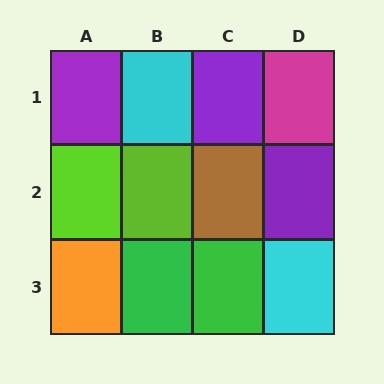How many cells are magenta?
1 cell is magenta.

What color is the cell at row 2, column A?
Lime.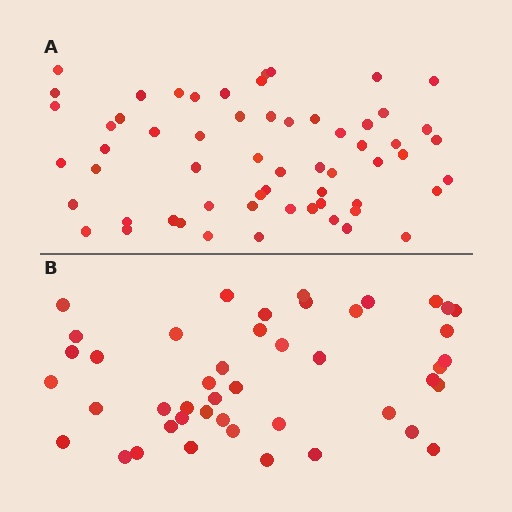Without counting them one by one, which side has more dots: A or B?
Region A (the top region) has more dots.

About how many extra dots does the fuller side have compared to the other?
Region A has approximately 15 more dots than region B.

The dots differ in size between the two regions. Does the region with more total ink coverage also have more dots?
No. Region B has more total ink coverage because its dots are larger, but region A actually contains more individual dots. Total area can be misleading — the number of items is what matters here.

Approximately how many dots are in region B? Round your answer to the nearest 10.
About 40 dots. (The exact count is 45, which rounds to 40.)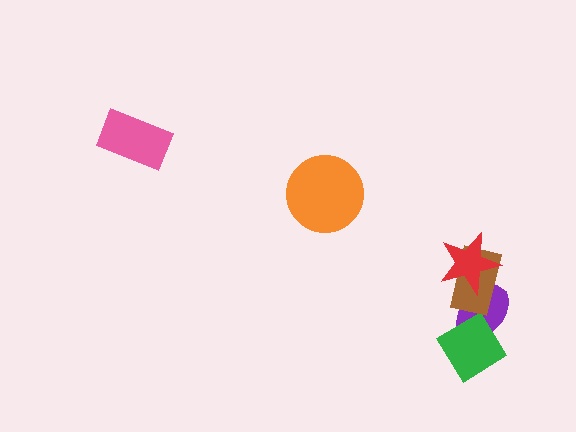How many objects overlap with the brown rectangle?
2 objects overlap with the brown rectangle.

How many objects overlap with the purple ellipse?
3 objects overlap with the purple ellipse.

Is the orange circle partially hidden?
No, no other shape covers it.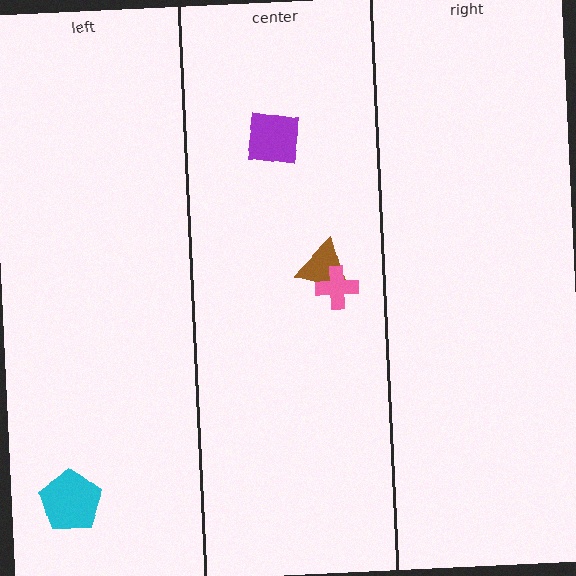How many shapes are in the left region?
1.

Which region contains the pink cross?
The center region.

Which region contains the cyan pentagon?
The left region.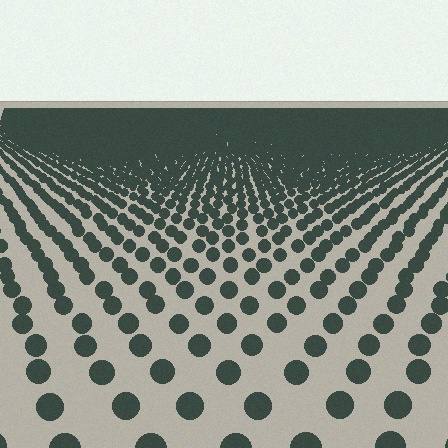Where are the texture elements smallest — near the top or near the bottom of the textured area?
Near the top.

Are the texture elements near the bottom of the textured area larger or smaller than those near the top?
Larger. Near the bottom, elements are closer to the viewer and appear at a bigger on-screen size.